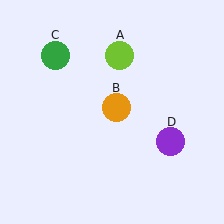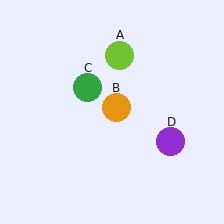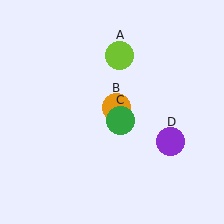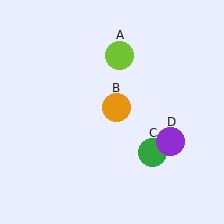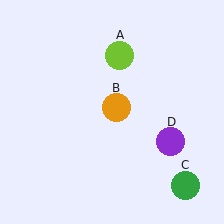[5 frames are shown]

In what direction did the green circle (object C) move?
The green circle (object C) moved down and to the right.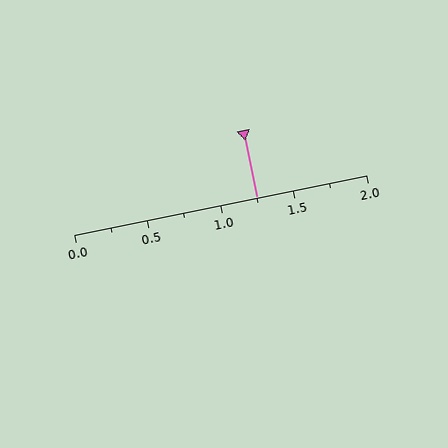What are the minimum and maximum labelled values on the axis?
The axis runs from 0.0 to 2.0.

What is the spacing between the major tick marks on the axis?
The major ticks are spaced 0.5 apart.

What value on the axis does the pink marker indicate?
The marker indicates approximately 1.25.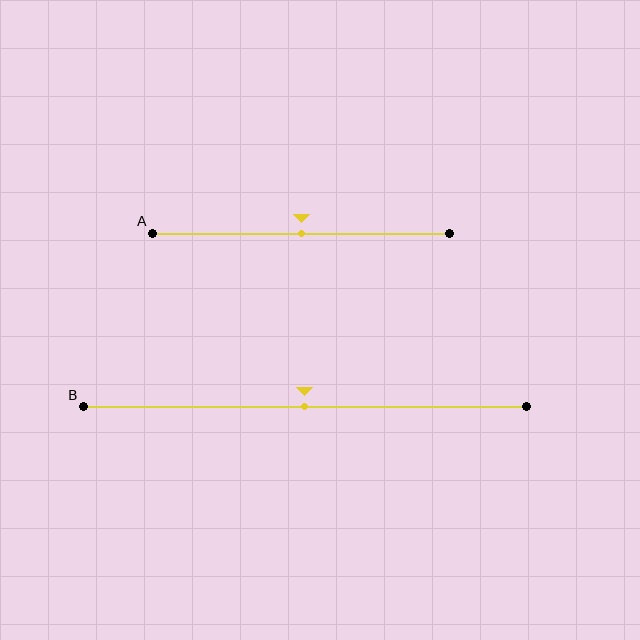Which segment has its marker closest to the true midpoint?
Segment A has its marker closest to the true midpoint.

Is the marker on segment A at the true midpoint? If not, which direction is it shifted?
Yes, the marker on segment A is at the true midpoint.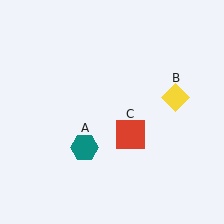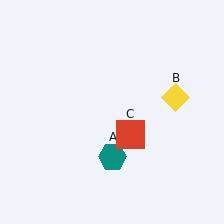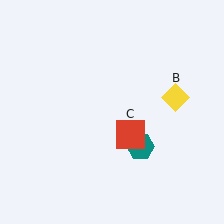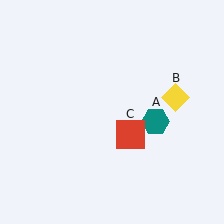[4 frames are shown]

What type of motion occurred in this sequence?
The teal hexagon (object A) rotated counterclockwise around the center of the scene.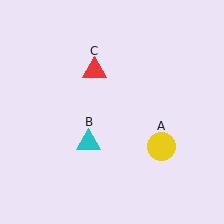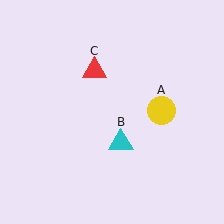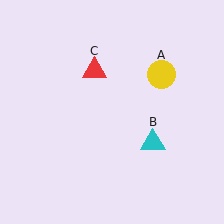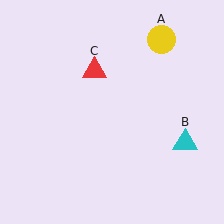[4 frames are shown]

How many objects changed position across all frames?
2 objects changed position: yellow circle (object A), cyan triangle (object B).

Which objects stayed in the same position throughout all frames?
Red triangle (object C) remained stationary.